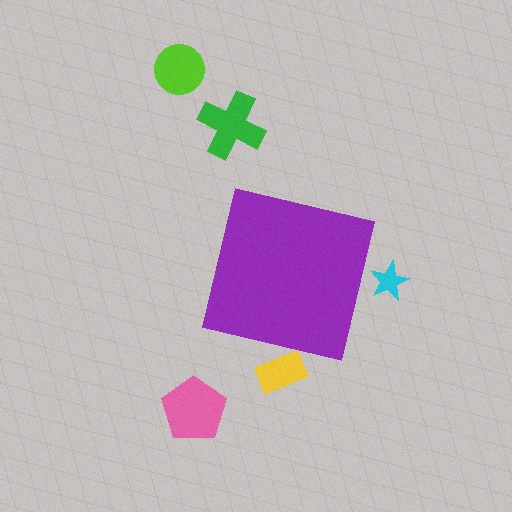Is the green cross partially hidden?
No, the green cross is fully visible.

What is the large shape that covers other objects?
A purple square.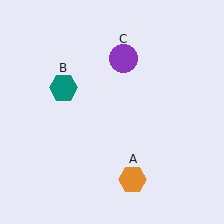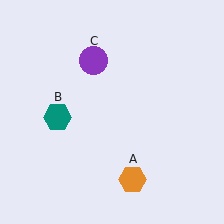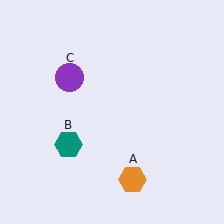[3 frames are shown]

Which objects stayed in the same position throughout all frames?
Orange hexagon (object A) remained stationary.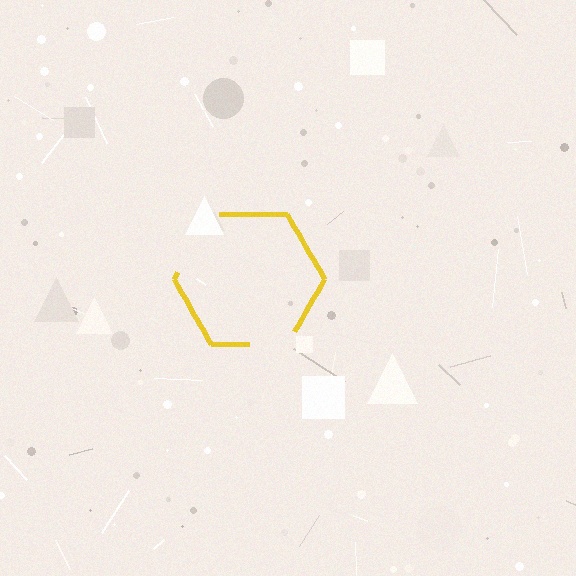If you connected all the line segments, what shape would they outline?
They would outline a hexagon.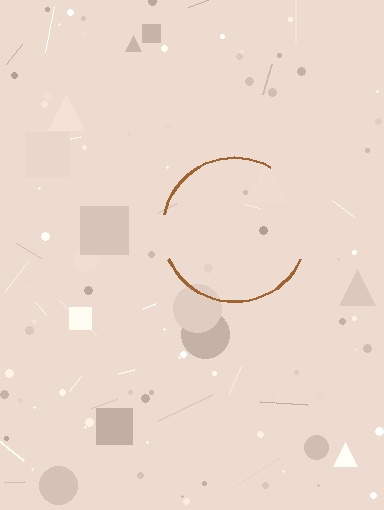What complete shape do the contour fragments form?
The contour fragments form a circle.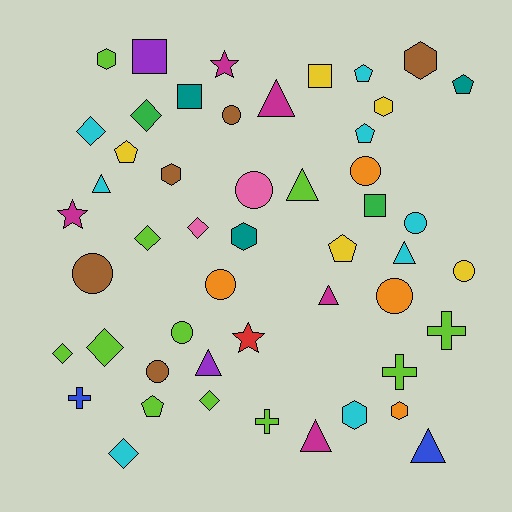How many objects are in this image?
There are 50 objects.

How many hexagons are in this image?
There are 7 hexagons.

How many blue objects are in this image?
There are 2 blue objects.